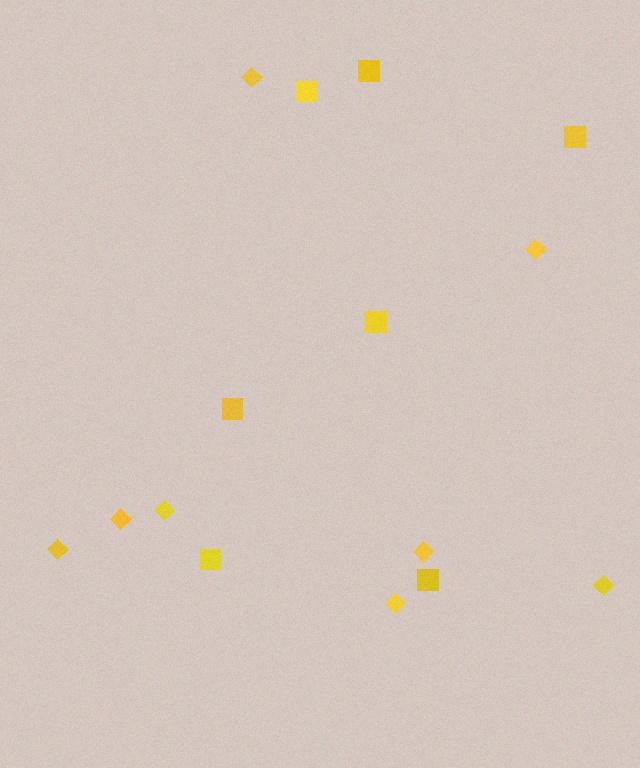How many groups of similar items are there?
There are 2 groups: one group of diamonds (8) and one group of squares (7).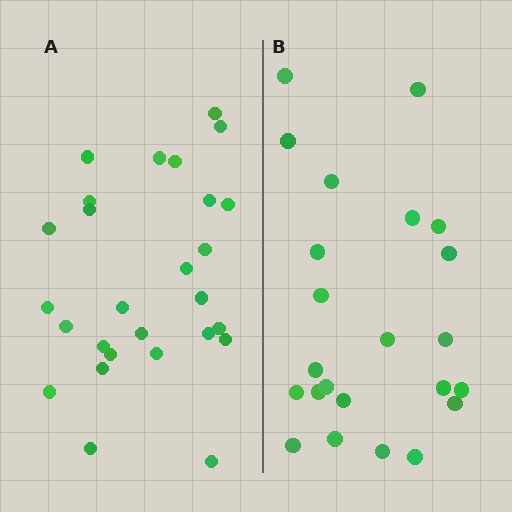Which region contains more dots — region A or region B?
Region A (the left region) has more dots.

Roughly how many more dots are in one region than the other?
Region A has about 4 more dots than region B.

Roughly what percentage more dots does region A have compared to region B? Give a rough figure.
About 15% more.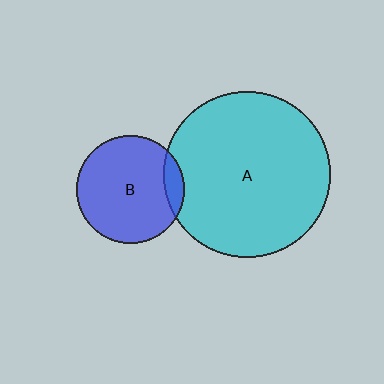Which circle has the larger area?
Circle A (cyan).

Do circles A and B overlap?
Yes.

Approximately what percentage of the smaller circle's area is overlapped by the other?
Approximately 10%.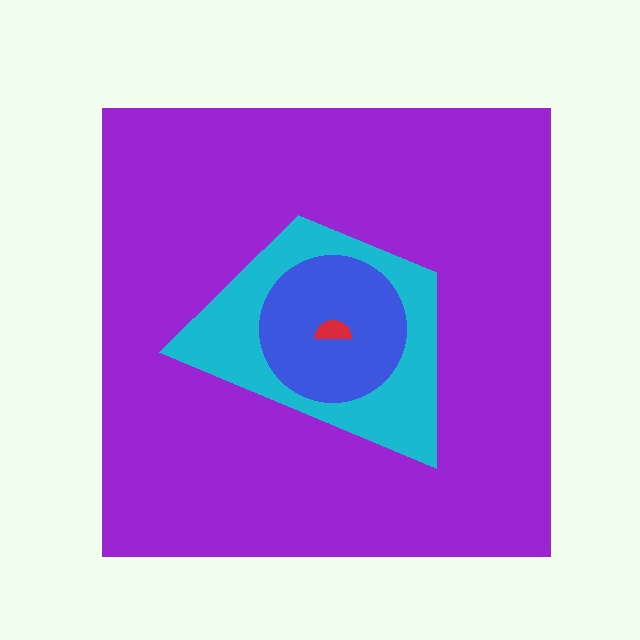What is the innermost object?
The red semicircle.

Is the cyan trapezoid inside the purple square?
Yes.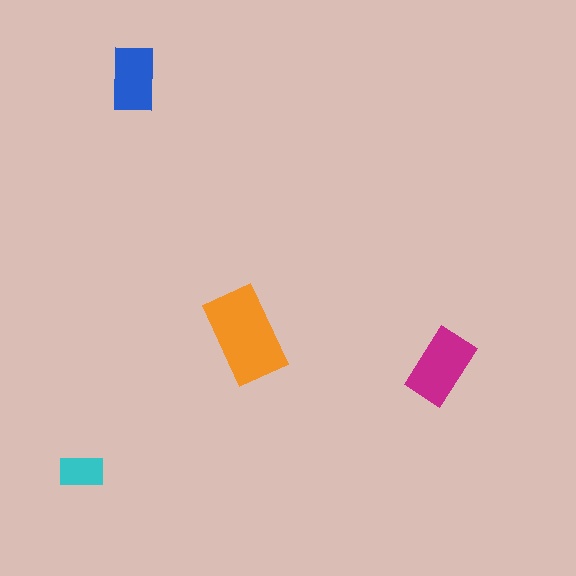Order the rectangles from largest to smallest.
the orange one, the magenta one, the blue one, the cyan one.